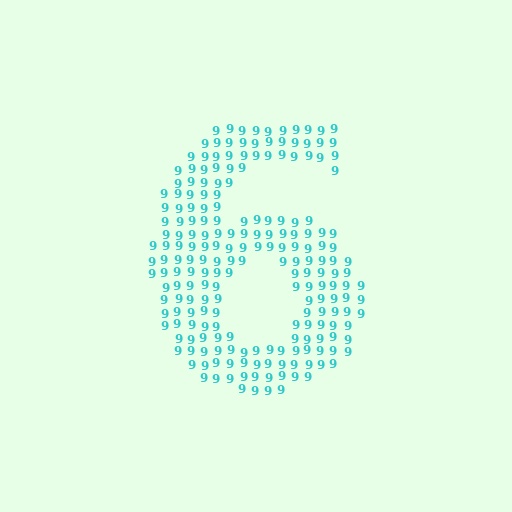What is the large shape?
The large shape is the digit 6.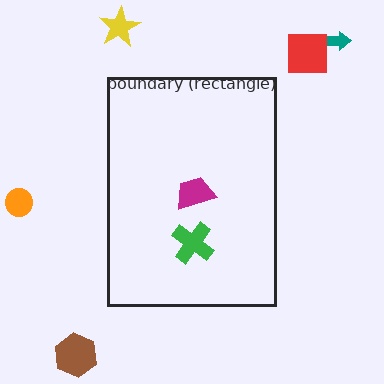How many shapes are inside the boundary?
2 inside, 5 outside.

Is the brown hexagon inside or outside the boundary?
Outside.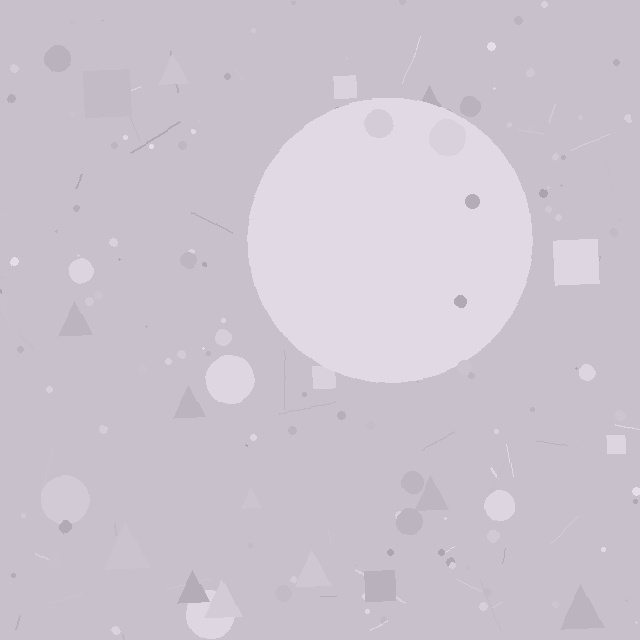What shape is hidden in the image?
A circle is hidden in the image.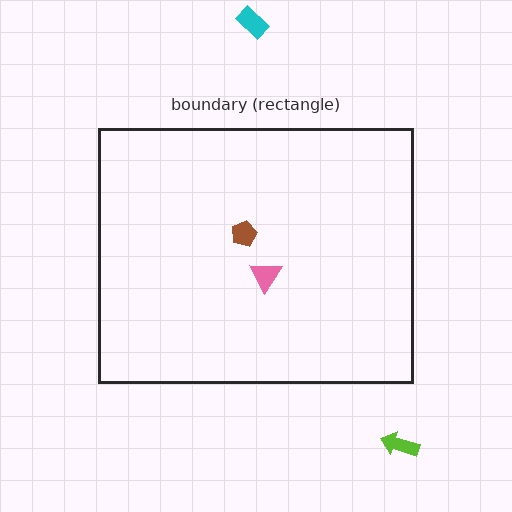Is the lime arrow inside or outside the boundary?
Outside.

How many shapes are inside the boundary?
2 inside, 2 outside.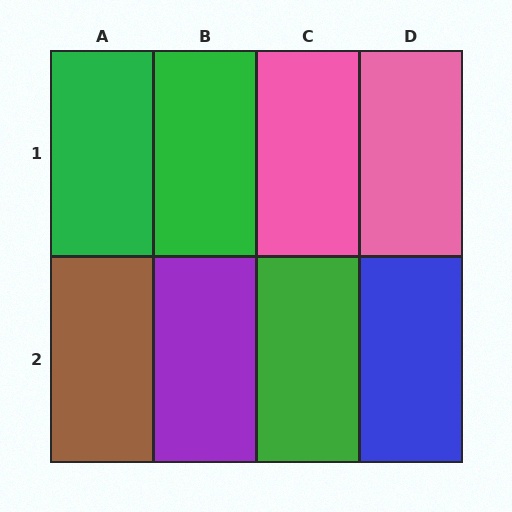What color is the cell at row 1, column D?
Pink.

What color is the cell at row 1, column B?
Green.